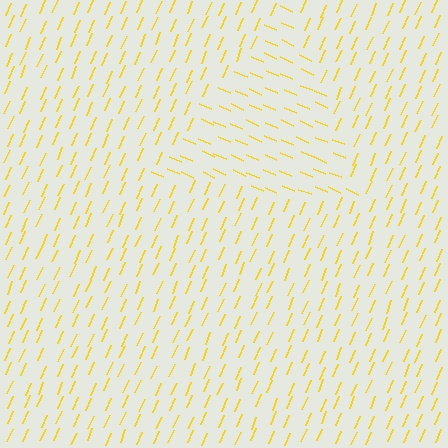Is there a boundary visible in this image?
Yes, there is a texture boundary formed by a change in line orientation.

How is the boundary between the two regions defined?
The boundary is defined purely by a change in line orientation (approximately 90 degrees difference). All lines are the same color and thickness.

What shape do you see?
I see a triangle.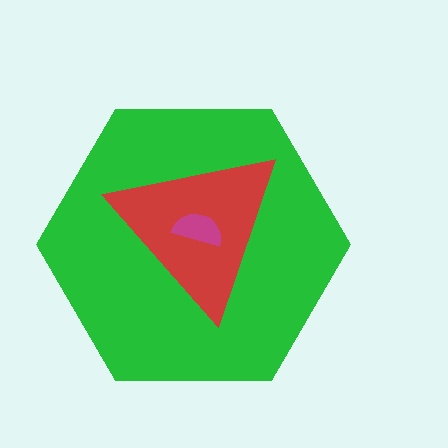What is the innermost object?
The magenta semicircle.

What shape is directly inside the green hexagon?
The red triangle.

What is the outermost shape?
The green hexagon.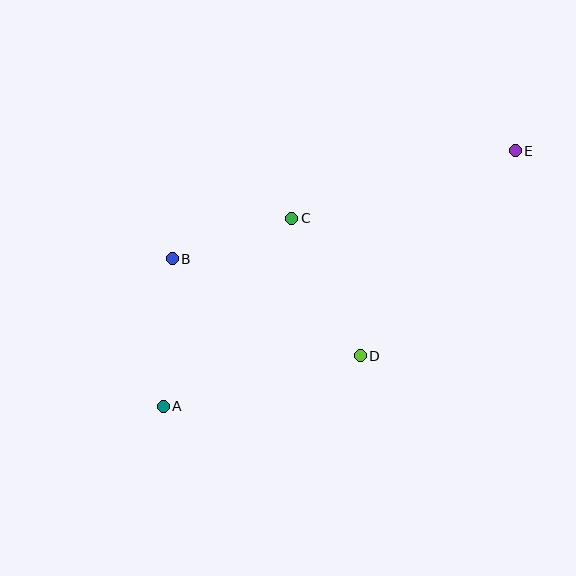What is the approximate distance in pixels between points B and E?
The distance between B and E is approximately 360 pixels.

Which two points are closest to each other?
Points B and C are closest to each other.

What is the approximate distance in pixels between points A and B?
The distance between A and B is approximately 148 pixels.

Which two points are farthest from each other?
Points A and E are farthest from each other.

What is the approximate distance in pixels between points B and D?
The distance between B and D is approximately 212 pixels.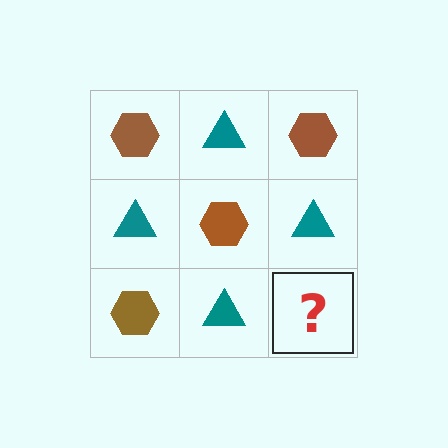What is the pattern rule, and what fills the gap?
The rule is that it alternates brown hexagon and teal triangle in a checkerboard pattern. The gap should be filled with a brown hexagon.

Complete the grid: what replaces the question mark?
The question mark should be replaced with a brown hexagon.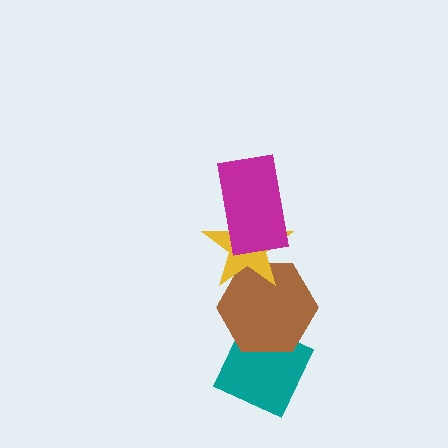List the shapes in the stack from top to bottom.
From top to bottom: the magenta rectangle, the yellow star, the brown hexagon, the teal diamond.